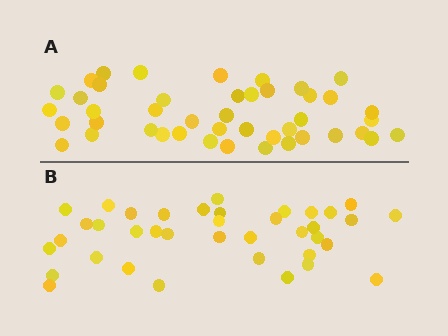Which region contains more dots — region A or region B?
Region A (the top region) has more dots.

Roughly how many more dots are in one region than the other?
Region A has about 6 more dots than region B.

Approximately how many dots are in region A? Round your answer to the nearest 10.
About 40 dots. (The exact count is 44, which rounds to 40.)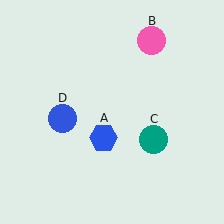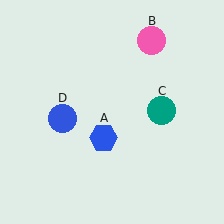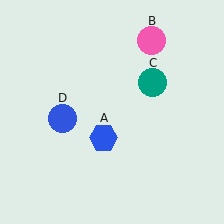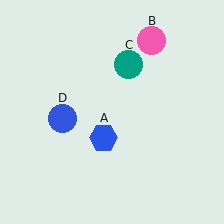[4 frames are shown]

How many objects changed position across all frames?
1 object changed position: teal circle (object C).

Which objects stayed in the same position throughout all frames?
Blue hexagon (object A) and pink circle (object B) and blue circle (object D) remained stationary.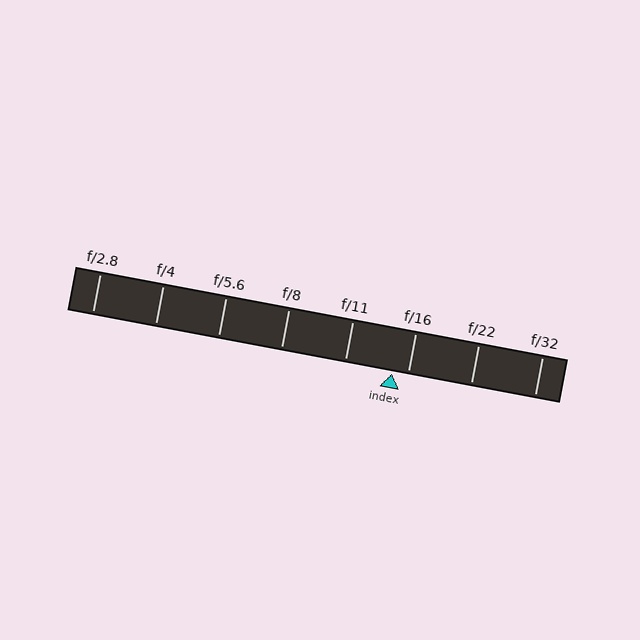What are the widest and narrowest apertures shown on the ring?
The widest aperture shown is f/2.8 and the narrowest is f/32.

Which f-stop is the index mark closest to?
The index mark is closest to f/16.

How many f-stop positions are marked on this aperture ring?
There are 8 f-stop positions marked.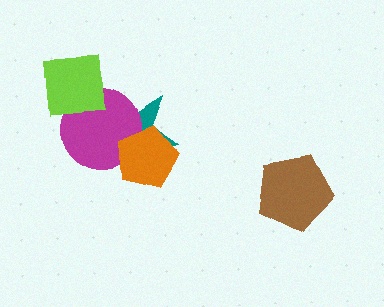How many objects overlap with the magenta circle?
3 objects overlap with the magenta circle.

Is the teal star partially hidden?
Yes, it is partially covered by another shape.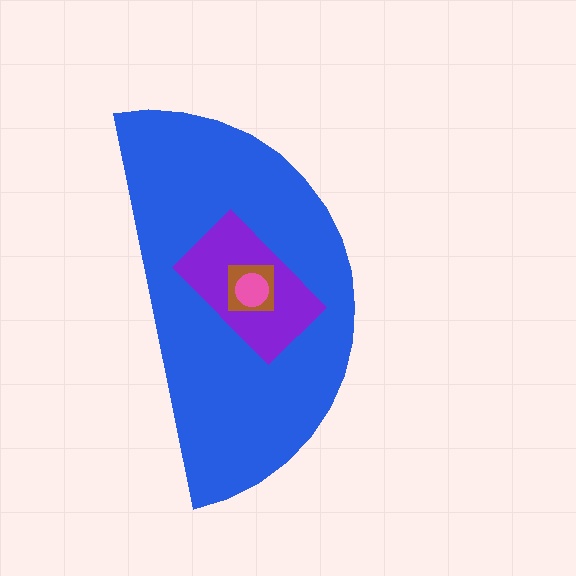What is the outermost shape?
The blue semicircle.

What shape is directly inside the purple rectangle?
The brown square.